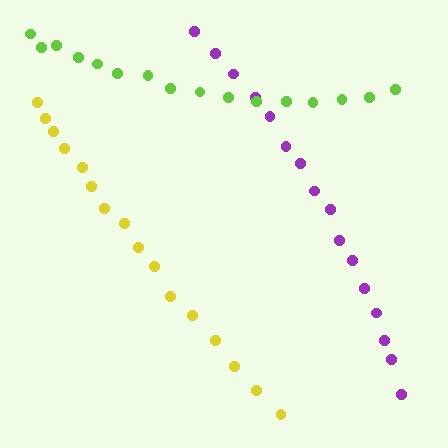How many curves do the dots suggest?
There are 3 distinct paths.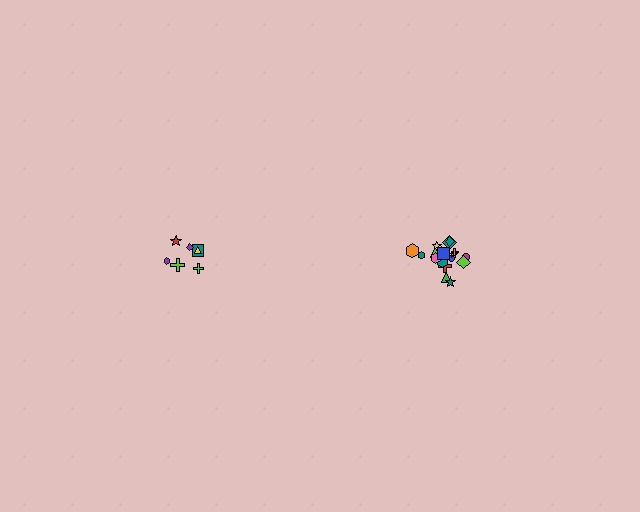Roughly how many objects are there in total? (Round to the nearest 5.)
Roughly 25 objects in total.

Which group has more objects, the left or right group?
The right group.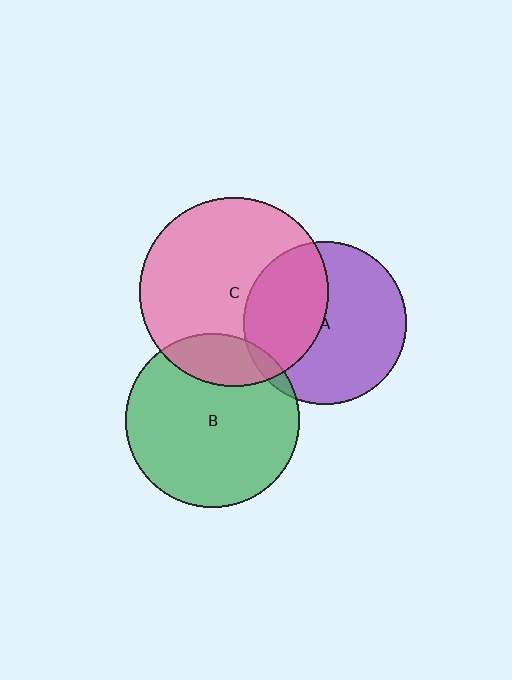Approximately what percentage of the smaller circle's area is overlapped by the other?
Approximately 20%.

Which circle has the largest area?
Circle C (pink).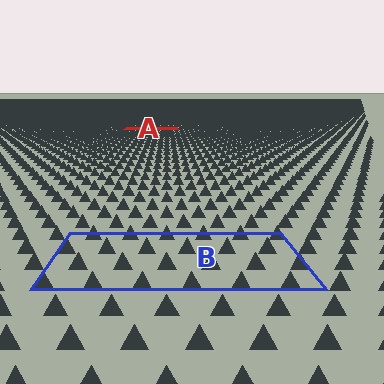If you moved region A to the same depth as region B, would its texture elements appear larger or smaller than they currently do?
They would appear larger. At a closer depth, the same texture elements are projected at a bigger on-screen size.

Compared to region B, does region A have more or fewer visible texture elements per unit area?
Region A has more texture elements per unit area — they are packed more densely because it is farther away.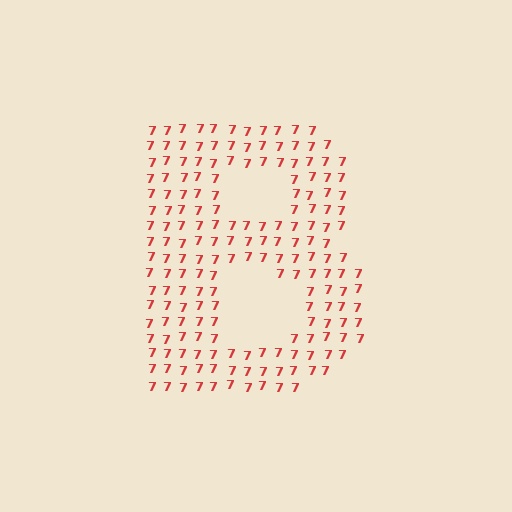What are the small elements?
The small elements are digit 7's.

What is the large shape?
The large shape is the letter B.